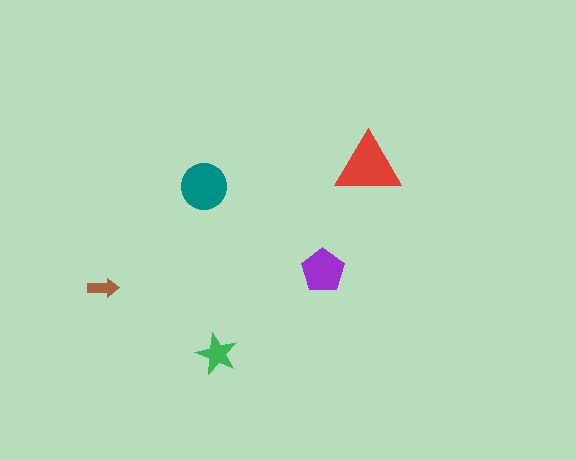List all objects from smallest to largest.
The brown arrow, the green star, the purple pentagon, the teal circle, the red triangle.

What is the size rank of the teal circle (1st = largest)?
2nd.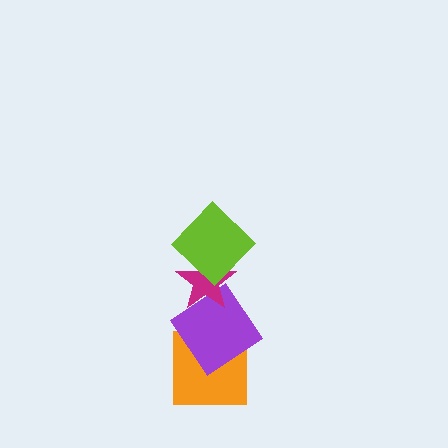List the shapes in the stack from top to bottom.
From top to bottom: the lime diamond, the magenta star, the purple diamond, the orange square.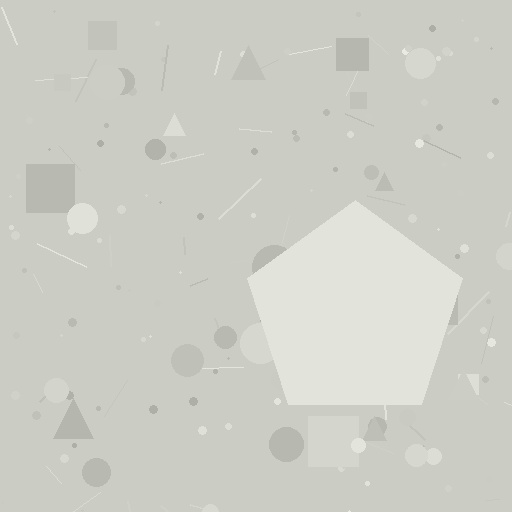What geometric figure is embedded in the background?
A pentagon is embedded in the background.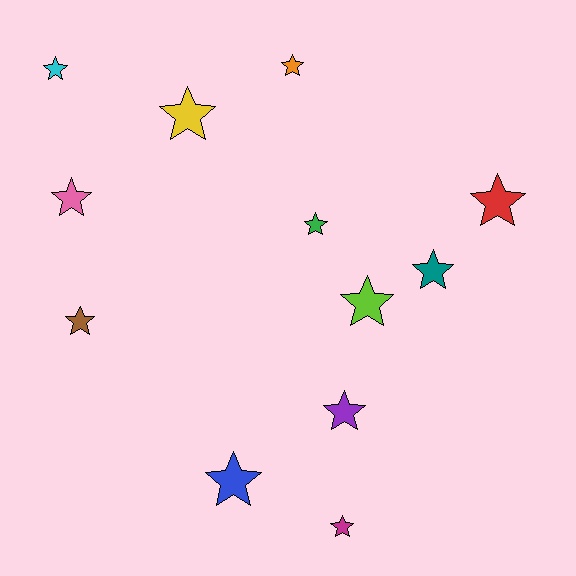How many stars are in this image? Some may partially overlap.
There are 12 stars.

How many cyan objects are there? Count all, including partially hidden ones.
There is 1 cyan object.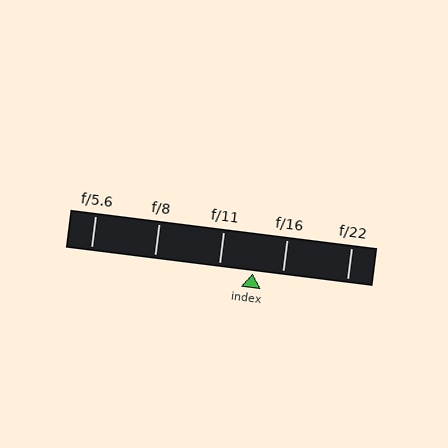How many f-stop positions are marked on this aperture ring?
There are 5 f-stop positions marked.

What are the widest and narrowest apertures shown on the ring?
The widest aperture shown is f/5.6 and the narrowest is f/22.